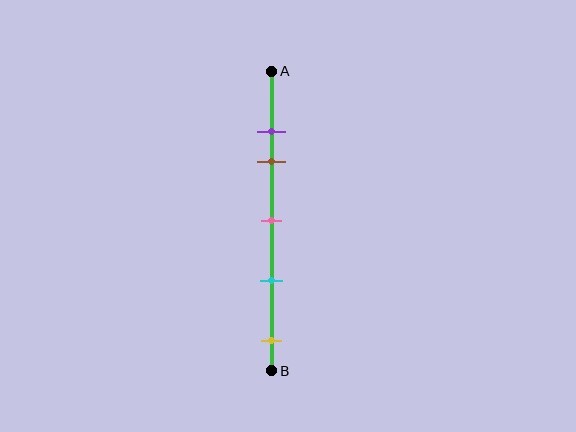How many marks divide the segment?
There are 5 marks dividing the segment.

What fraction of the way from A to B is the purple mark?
The purple mark is approximately 20% (0.2) of the way from A to B.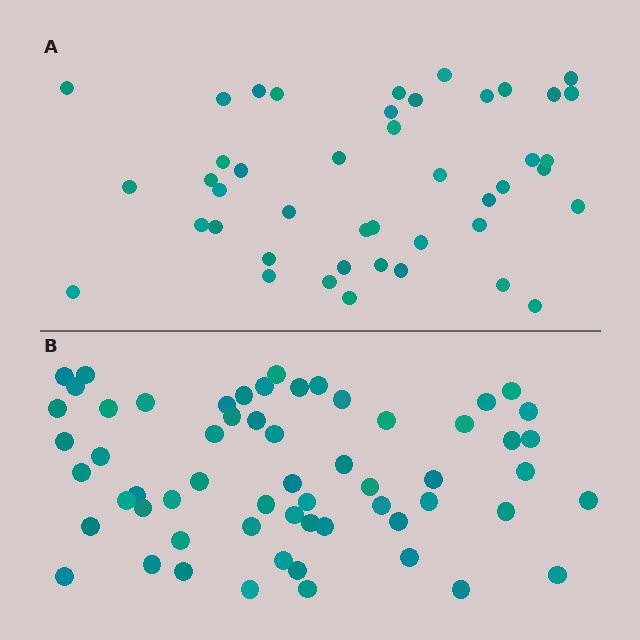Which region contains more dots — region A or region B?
Region B (the bottom region) has more dots.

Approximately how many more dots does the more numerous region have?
Region B has approximately 15 more dots than region A.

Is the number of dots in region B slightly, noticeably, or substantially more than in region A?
Region B has noticeably more, but not dramatically so. The ratio is roughly 1.4 to 1.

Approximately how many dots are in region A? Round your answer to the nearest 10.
About 40 dots. (The exact count is 44, which rounds to 40.)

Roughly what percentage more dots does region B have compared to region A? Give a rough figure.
About 35% more.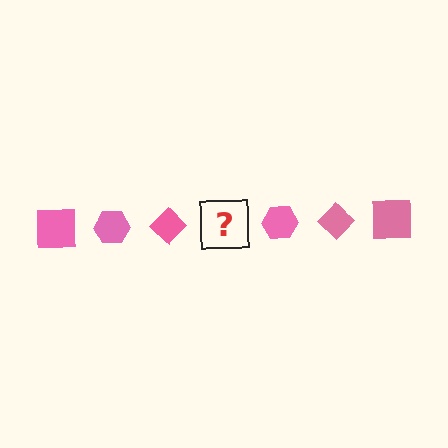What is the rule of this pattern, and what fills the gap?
The rule is that the pattern cycles through square, hexagon, diamond shapes in pink. The gap should be filled with a pink square.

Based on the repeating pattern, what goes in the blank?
The blank should be a pink square.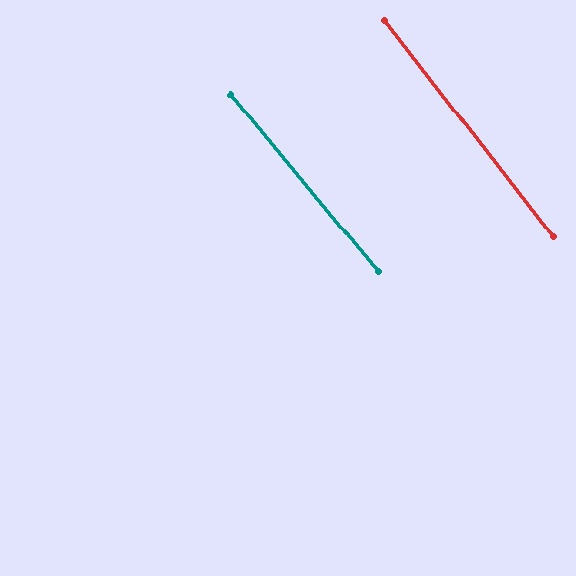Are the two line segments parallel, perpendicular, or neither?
Parallel — their directions differ by only 1.7°.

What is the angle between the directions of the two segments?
Approximately 2 degrees.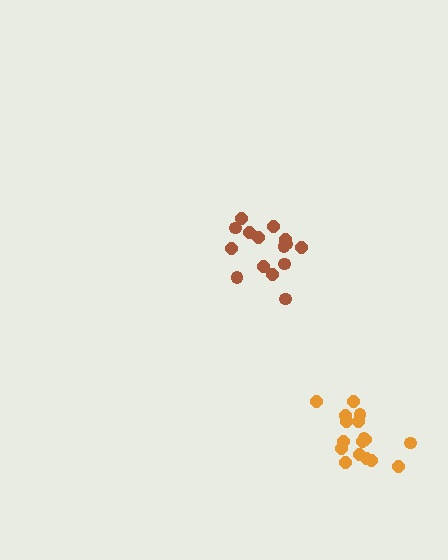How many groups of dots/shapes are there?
There are 2 groups.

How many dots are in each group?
Group 1: 15 dots, Group 2: 17 dots (32 total).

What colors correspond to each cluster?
The clusters are colored: brown, orange.